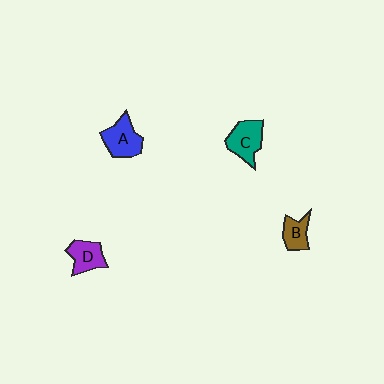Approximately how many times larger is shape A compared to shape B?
Approximately 1.5 times.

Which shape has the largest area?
Shape C (teal).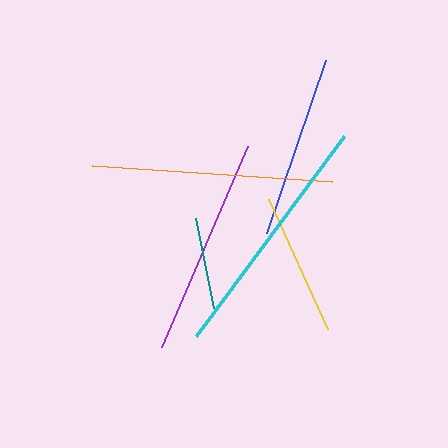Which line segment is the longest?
The cyan line is the longest at approximately 249 pixels.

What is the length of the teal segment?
The teal segment is approximately 92 pixels long.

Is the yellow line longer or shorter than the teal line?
The yellow line is longer than the teal line.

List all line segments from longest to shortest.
From longest to shortest: cyan, orange, purple, blue, yellow, teal.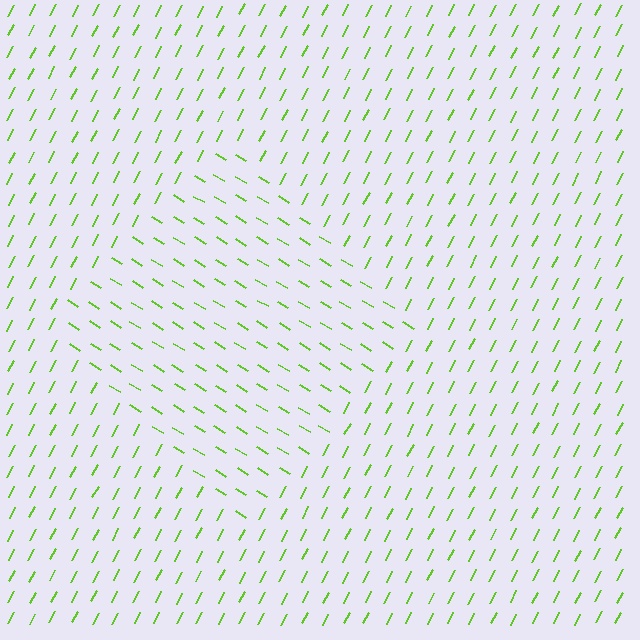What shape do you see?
I see a diamond.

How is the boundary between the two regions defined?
The boundary is defined purely by a change in line orientation (approximately 86 degrees difference). All lines are the same color and thickness.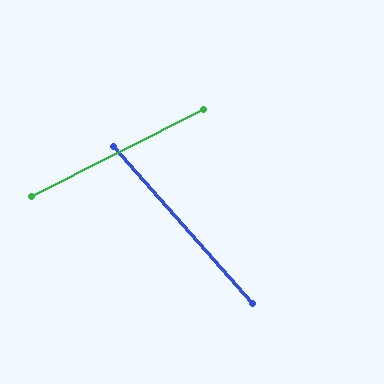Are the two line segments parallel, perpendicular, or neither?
Neither parallel nor perpendicular — they differ by about 75°.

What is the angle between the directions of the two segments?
Approximately 75 degrees.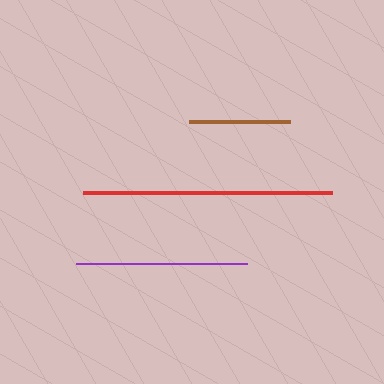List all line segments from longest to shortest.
From longest to shortest: red, purple, brown.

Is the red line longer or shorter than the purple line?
The red line is longer than the purple line.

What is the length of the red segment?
The red segment is approximately 249 pixels long.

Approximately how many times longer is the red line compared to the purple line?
The red line is approximately 1.5 times the length of the purple line.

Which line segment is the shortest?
The brown line is the shortest at approximately 102 pixels.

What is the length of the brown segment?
The brown segment is approximately 102 pixels long.